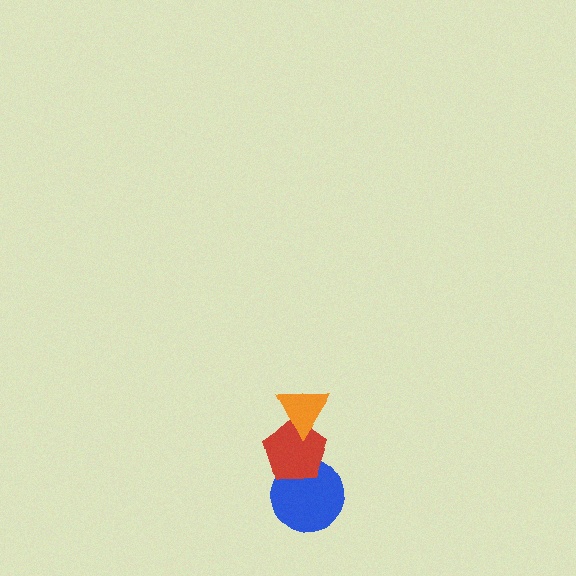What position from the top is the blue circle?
The blue circle is 3rd from the top.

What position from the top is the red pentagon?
The red pentagon is 2nd from the top.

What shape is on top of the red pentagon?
The orange triangle is on top of the red pentagon.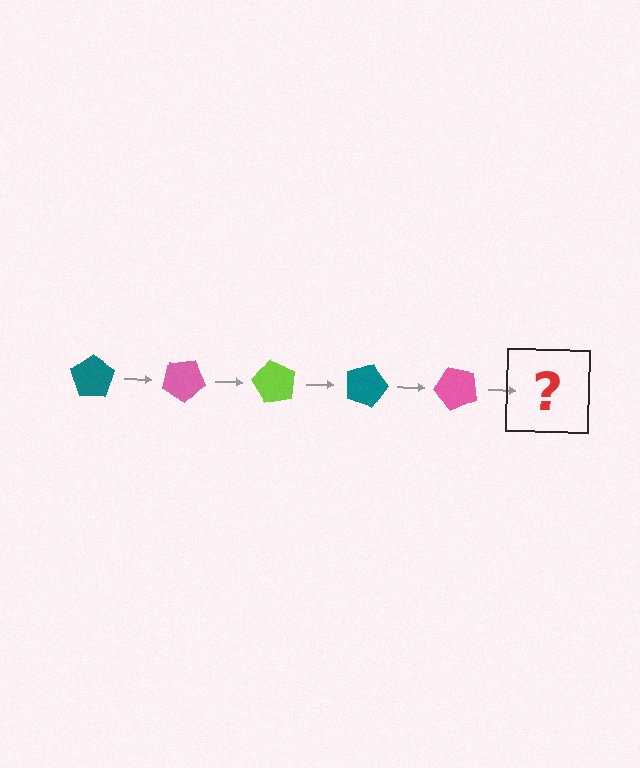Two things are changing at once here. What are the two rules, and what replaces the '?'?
The two rules are that it rotates 30 degrees each step and the color cycles through teal, pink, and lime. The '?' should be a lime pentagon, rotated 150 degrees from the start.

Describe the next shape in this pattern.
It should be a lime pentagon, rotated 150 degrees from the start.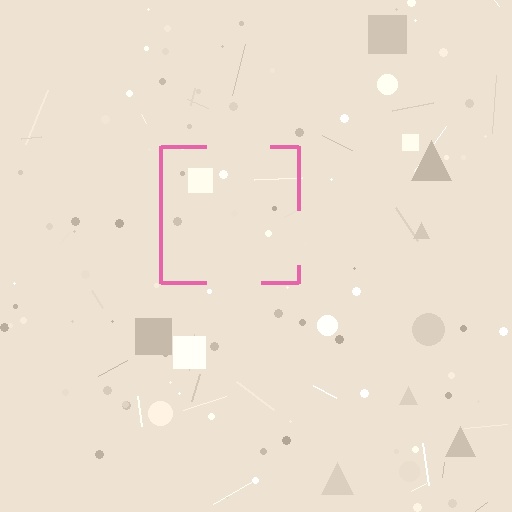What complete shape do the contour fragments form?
The contour fragments form a square.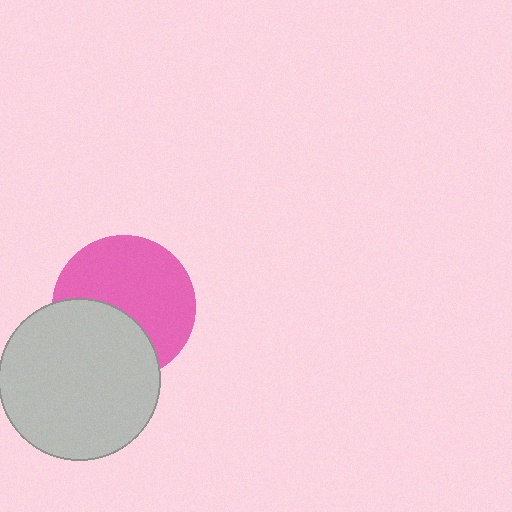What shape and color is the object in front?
The object in front is a light gray circle.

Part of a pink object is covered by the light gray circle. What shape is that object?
It is a circle.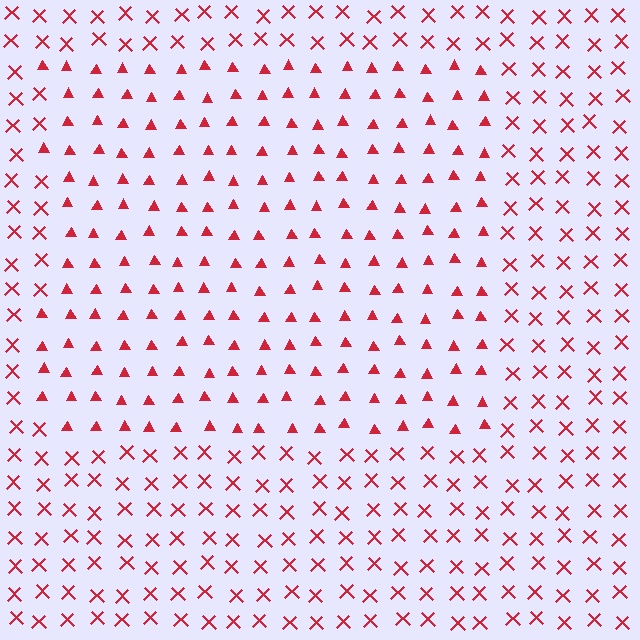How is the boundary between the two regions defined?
The boundary is defined by a change in element shape: triangles inside vs. X marks outside. All elements share the same color and spacing.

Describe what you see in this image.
The image is filled with small red elements arranged in a uniform grid. A rectangle-shaped region contains triangles, while the surrounding area contains X marks. The boundary is defined purely by the change in element shape.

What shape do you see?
I see a rectangle.